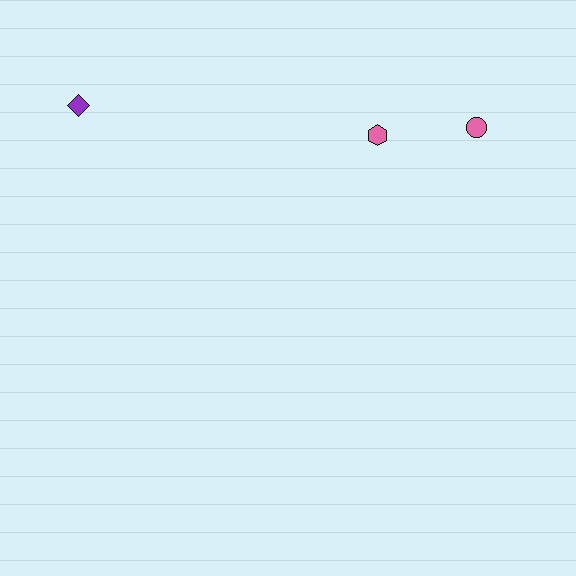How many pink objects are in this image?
There are 2 pink objects.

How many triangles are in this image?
There are no triangles.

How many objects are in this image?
There are 3 objects.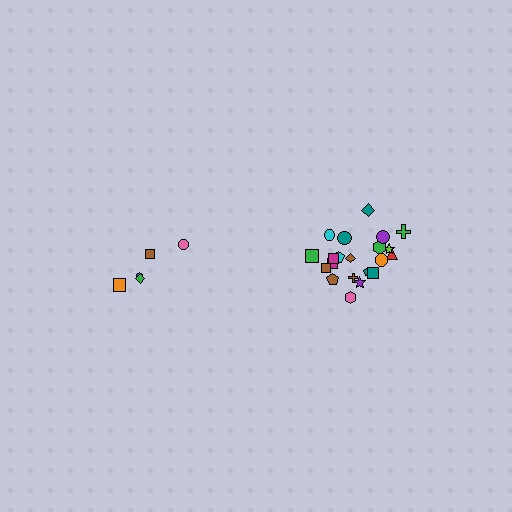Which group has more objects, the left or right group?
The right group.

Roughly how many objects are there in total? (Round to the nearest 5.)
Roughly 25 objects in total.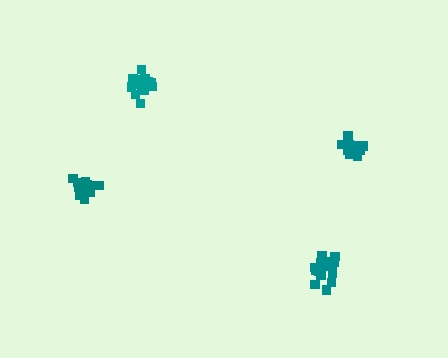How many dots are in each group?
Group 1: 18 dots, Group 2: 16 dots, Group 3: 16 dots, Group 4: 14 dots (64 total).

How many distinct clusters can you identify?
There are 4 distinct clusters.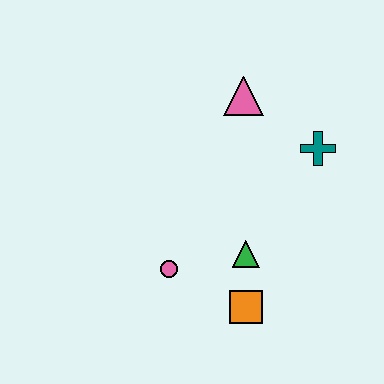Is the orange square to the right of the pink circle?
Yes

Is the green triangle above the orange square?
Yes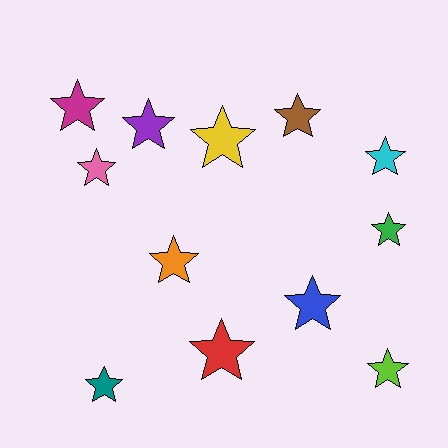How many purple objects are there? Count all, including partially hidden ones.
There is 1 purple object.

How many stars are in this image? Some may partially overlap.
There are 12 stars.